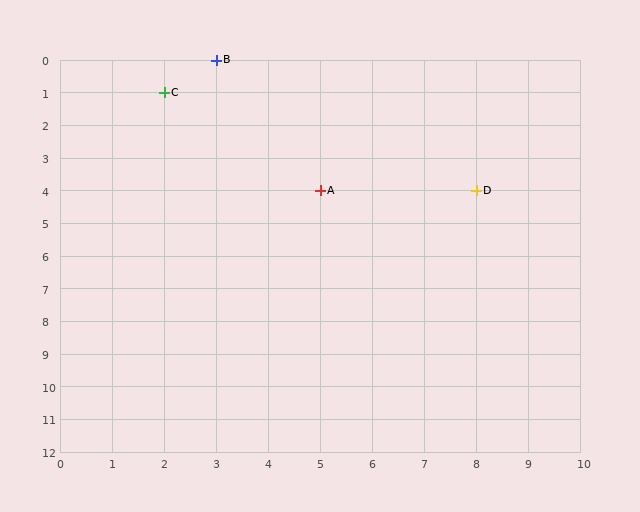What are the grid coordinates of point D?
Point D is at grid coordinates (8, 4).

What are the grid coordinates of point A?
Point A is at grid coordinates (5, 4).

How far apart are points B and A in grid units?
Points B and A are 2 columns and 4 rows apart (about 4.5 grid units diagonally).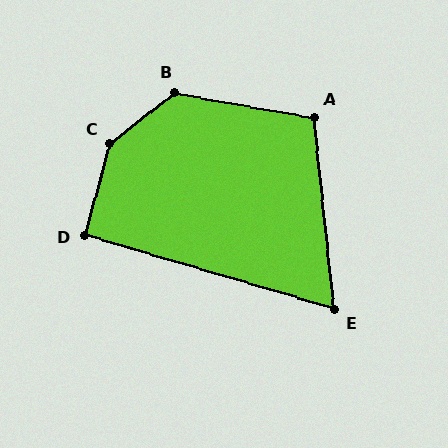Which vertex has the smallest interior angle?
E, at approximately 68 degrees.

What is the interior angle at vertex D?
Approximately 91 degrees (approximately right).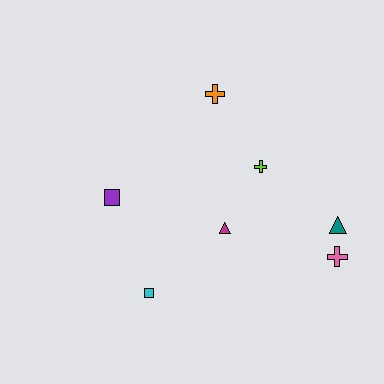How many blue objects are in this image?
There are no blue objects.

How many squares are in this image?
There are 2 squares.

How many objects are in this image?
There are 7 objects.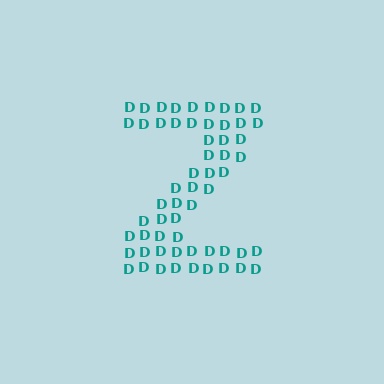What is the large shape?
The large shape is the letter Z.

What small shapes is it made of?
It is made of small letter D's.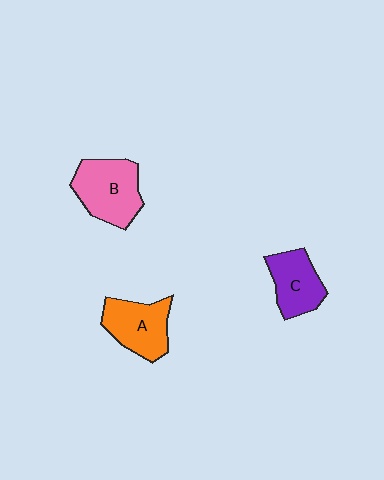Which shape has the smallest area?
Shape C (purple).